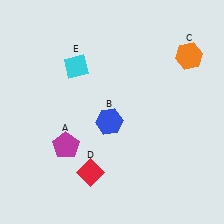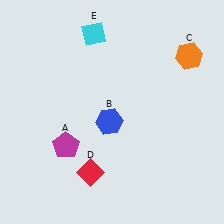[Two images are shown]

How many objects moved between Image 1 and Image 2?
1 object moved between the two images.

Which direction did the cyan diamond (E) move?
The cyan diamond (E) moved up.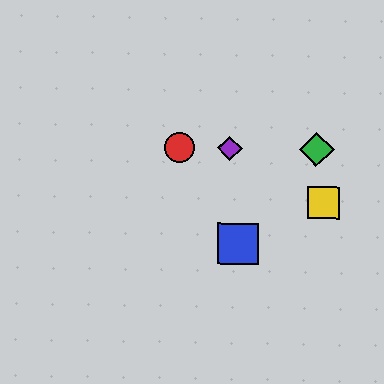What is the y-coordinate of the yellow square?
The yellow square is at y≈203.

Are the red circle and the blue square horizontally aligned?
No, the red circle is at y≈147 and the blue square is at y≈244.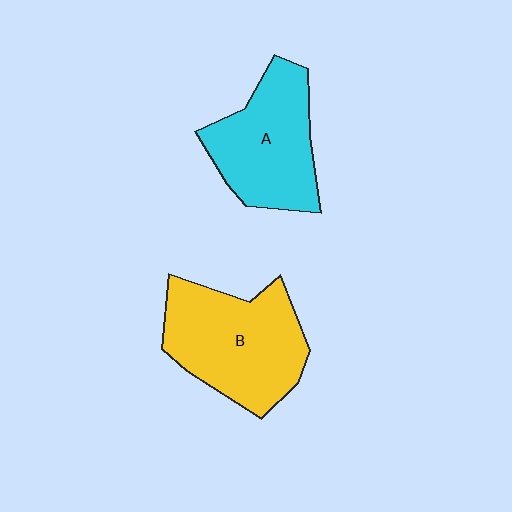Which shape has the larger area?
Shape B (yellow).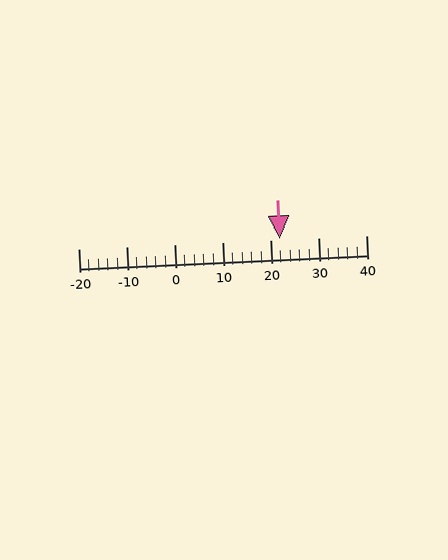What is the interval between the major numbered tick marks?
The major tick marks are spaced 10 units apart.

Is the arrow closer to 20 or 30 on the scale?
The arrow is closer to 20.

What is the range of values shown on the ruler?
The ruler shows values from -20 to 40.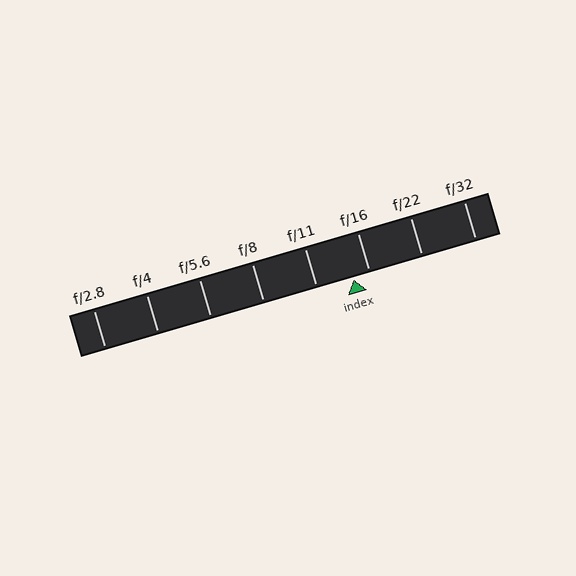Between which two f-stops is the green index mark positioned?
The index mark is between f/11 and f/16.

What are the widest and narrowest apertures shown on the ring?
The widest aperture shown is f/2.8 and the narrowest is f/32.